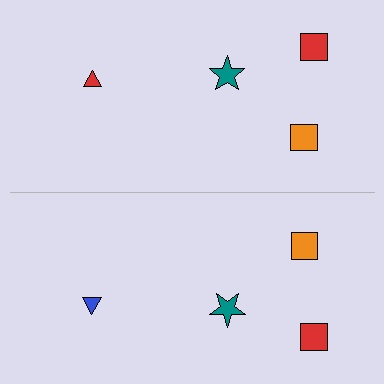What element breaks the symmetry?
The blue triangle on the bottom side breaks the symmetry — its mirror counterpart is red.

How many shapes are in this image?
There are 8 shapes in this image.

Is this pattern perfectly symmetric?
No, the pattern is not perfectly symmetric. The blue triangle on the bottom side breaks the symmetry — its mirror counterpart is red.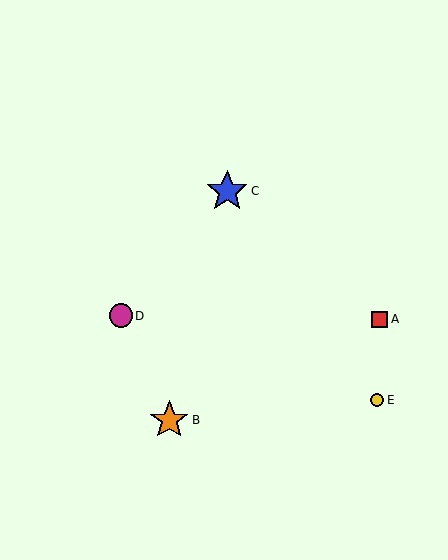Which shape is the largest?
The blue star (labeled C) is the largest.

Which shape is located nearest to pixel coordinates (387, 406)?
The yellow circle (labeled E) at (377, 400) is nearest to that location.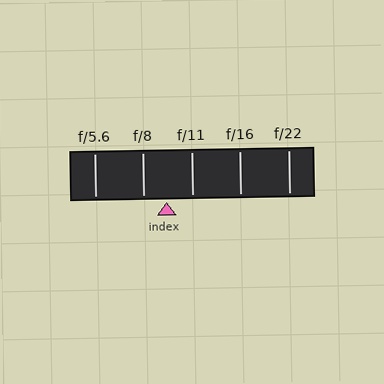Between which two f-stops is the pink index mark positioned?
The index mark is between f/8 and f/11.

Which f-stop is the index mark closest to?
The index mark is closest to f/8.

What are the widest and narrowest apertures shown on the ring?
The widest aperture shown is f/5.6 and the narrowest is f/22.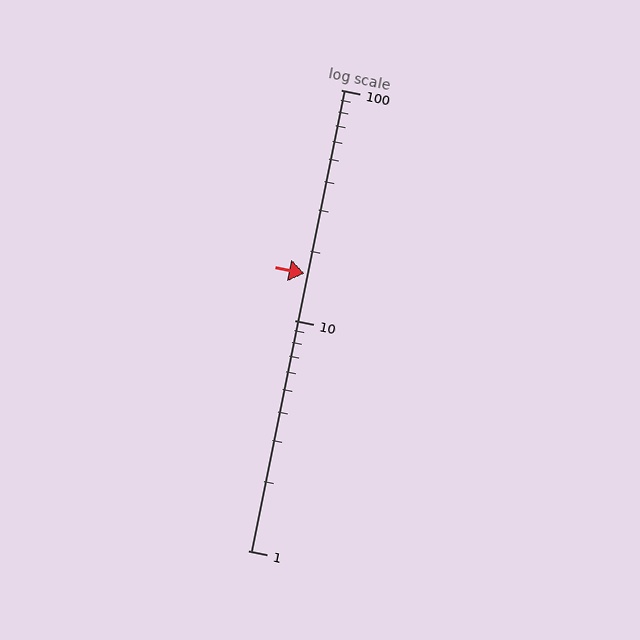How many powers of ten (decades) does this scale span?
The scale spans 2 decades, from 1 to 100.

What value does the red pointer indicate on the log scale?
The pointer indicates approximately 16.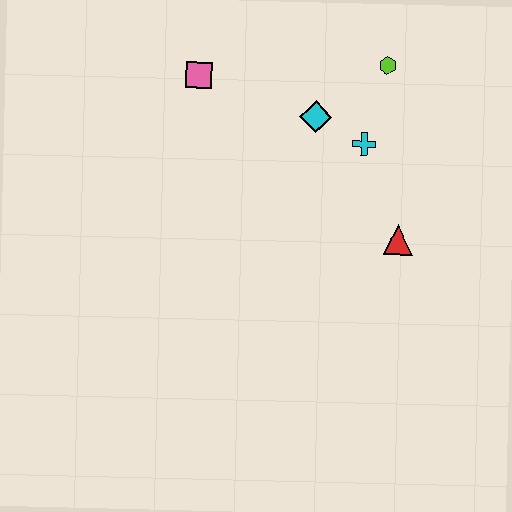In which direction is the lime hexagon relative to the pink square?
The lime hexagon is to the right of the pink square.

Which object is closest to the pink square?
The cyan diamond is closest to the pink square.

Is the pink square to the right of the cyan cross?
No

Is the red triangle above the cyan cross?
No